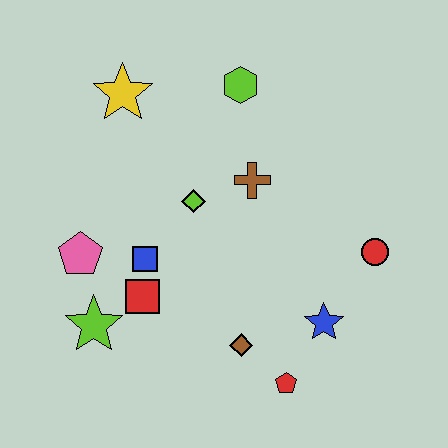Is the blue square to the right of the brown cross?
No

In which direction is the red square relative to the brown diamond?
The red square is to the left of the brown diamond.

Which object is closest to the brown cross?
The lime diamond is closest to the brown cross.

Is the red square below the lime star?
No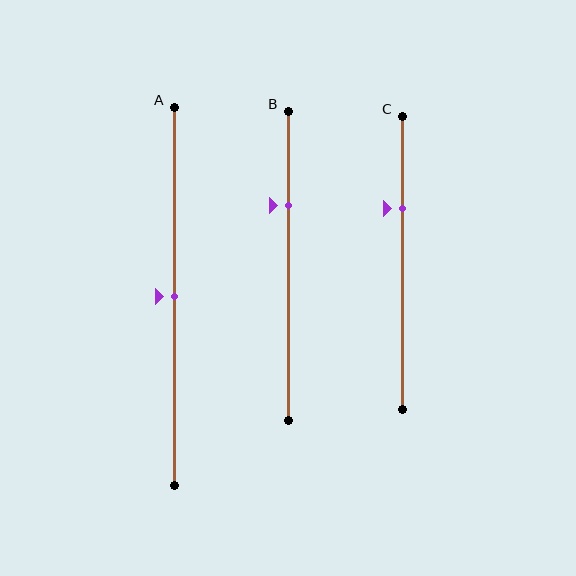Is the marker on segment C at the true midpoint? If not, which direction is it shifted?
No, the marker on segment C is shifted upward by about 19% of the segment length.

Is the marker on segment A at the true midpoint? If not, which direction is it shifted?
Yes, the marker on segment A is at the true midpoint.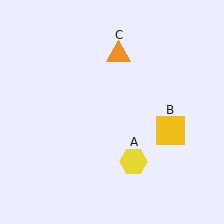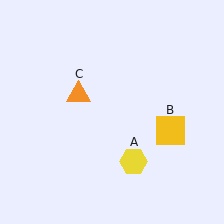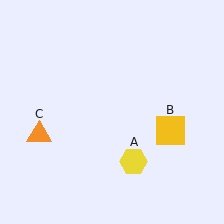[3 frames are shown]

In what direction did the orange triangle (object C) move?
The orange triangle (object C) moved down and to the left.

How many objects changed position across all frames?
1 object changed position: orange triangle (object C).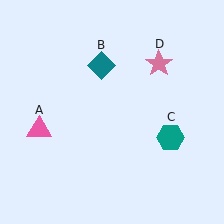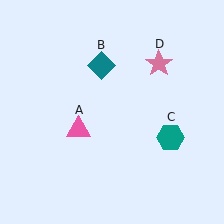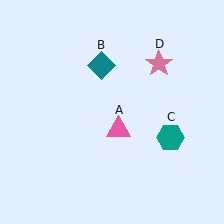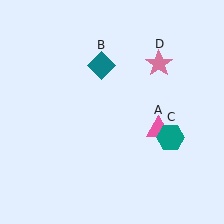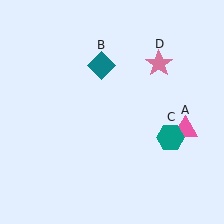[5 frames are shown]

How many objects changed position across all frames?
1 object changed position: pink triangle (object A).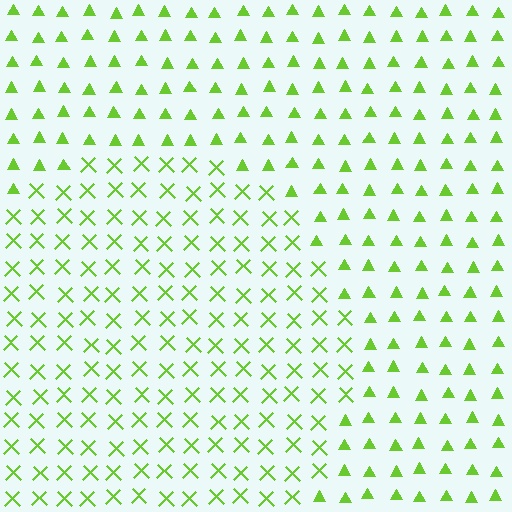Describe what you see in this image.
The image is filled with small lime elements arranged in a uniform grid. A circle-shaped region contains X marks, while the surrounding area contains triangles. The boundary is defined purely by the change in element shape.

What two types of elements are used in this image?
The image uses X marks inside the circle region and triangles outside it.